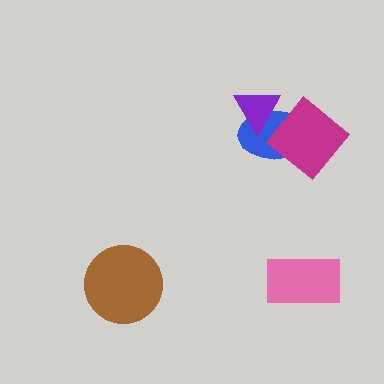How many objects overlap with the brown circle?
0 objects overlap with the brown circle.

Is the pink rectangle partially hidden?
No, no other shape covers it.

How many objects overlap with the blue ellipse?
2 objects overlap with the blue ellipse.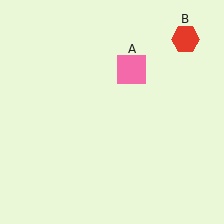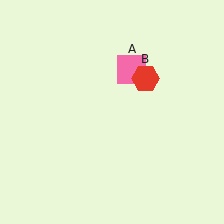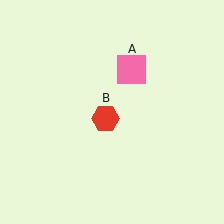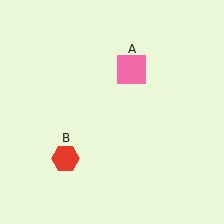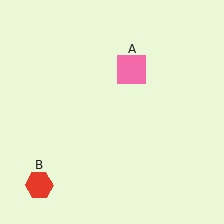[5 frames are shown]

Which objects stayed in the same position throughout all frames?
Pink square (object A) remained stationary.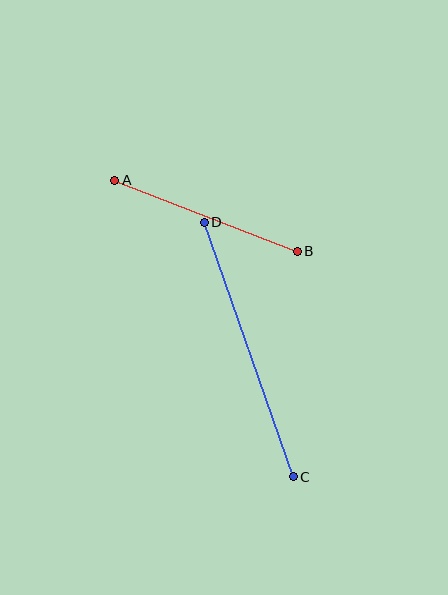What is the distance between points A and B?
The distance is approximately 196 pixels.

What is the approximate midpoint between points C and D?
The midpoint is at approximately (249, 350) pixels.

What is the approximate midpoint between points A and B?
The midpoint is at approximately (206, 216) pixels.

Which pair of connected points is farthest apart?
Points C and D are farthest apart.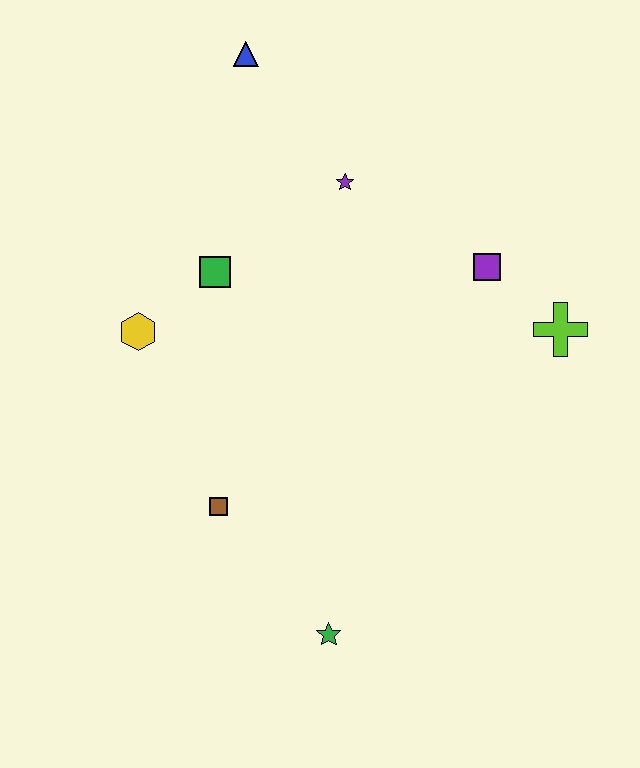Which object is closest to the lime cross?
The purple square is closest to the lime cross.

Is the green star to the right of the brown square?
Yes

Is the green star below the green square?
Yes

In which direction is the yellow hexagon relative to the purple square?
The yellow hexagon is to the left of the purple square.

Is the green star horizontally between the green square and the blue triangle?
No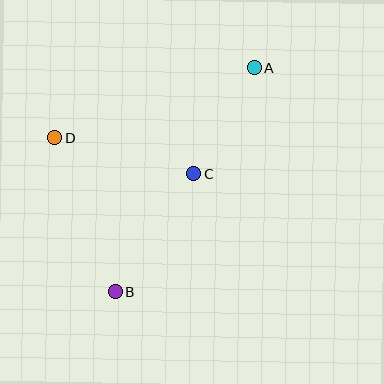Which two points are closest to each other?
Points A and C are closest to each other.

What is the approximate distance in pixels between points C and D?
The distance between C and D is approximately 144 pixels.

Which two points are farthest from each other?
Points A and B are farthest from each other.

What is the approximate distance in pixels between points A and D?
The distance between A and D is approximately 212 pixels.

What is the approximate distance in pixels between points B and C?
The distance between B and C is approximately 142 pixels.